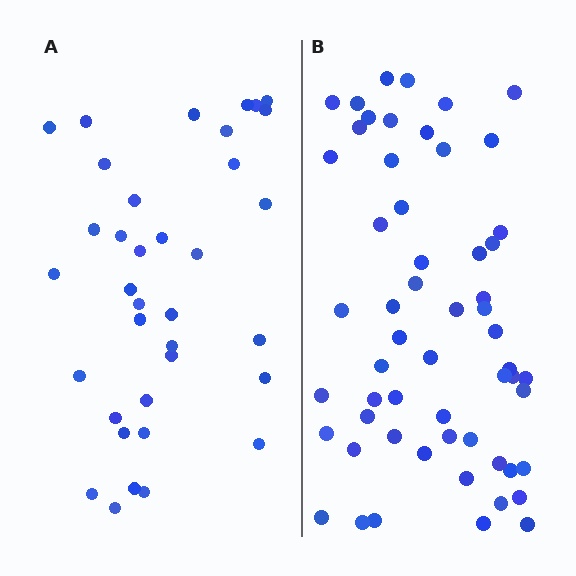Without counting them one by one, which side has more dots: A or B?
Region B (the right region) has more dots.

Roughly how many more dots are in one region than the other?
Region B has approximately 20 more dots than region A.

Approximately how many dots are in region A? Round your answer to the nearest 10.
About 40 dots. (The exact count is 36, which rounds to 40.)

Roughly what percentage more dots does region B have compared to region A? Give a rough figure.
About 60% more.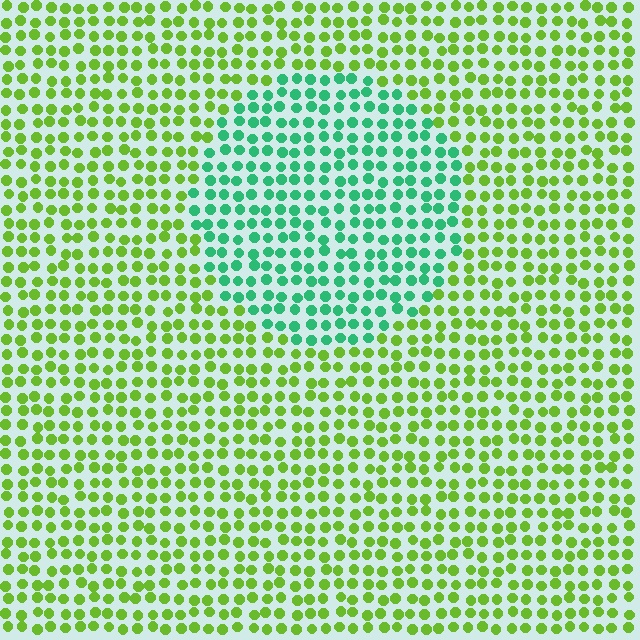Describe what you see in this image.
The image is filled with small lime elements in a uniform arrangement. A circle-shaped region is visible where the elements are tinted to a slightly different hue, forming a subtle color boundary.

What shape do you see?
I see a circle.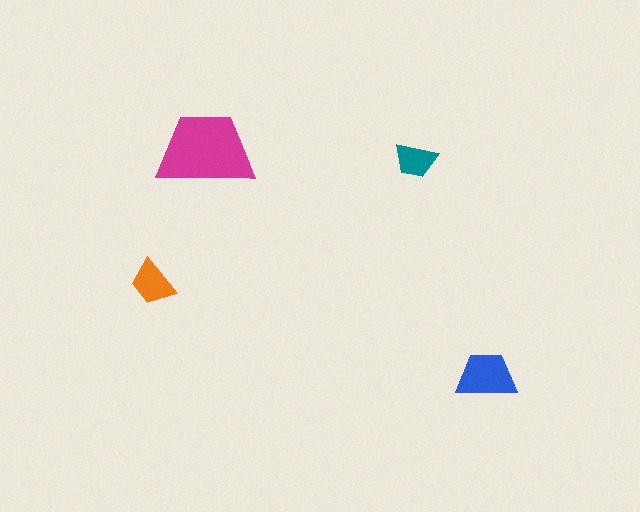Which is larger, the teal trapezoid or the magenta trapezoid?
The magenta one.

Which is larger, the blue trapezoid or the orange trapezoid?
The blue one.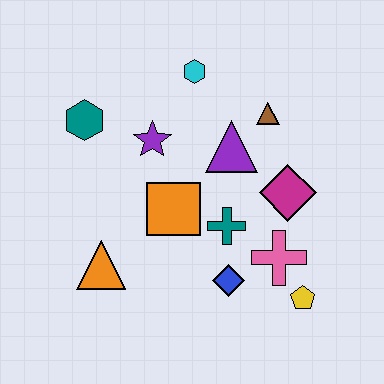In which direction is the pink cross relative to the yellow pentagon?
The pink cross is above the yellow pentagon.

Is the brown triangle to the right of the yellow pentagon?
No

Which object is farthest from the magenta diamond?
The teal hexagon is farthest from the magenta diamond.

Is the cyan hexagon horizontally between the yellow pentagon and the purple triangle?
No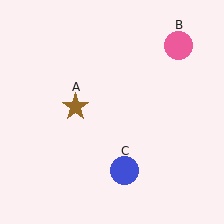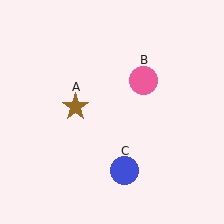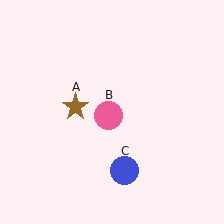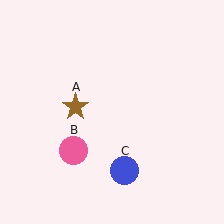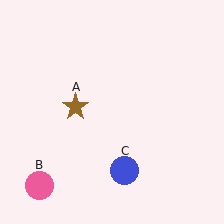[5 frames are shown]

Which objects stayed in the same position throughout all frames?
Brown star (object A) and blue circle (object C) remained stationary.